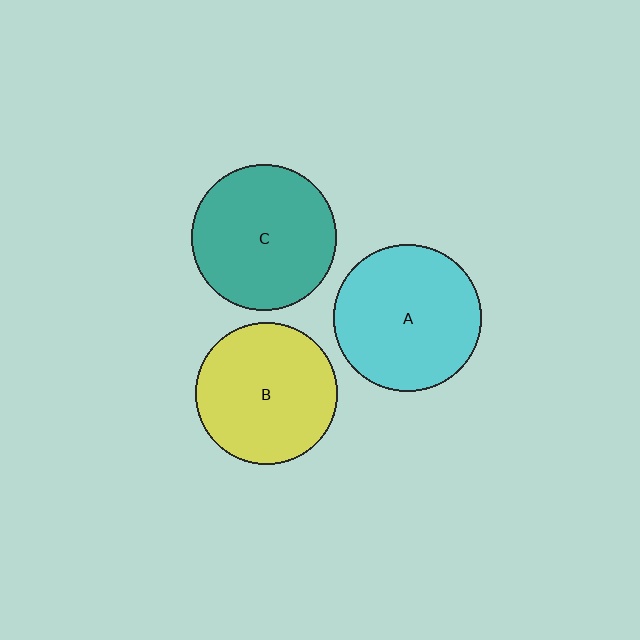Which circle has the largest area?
Circle A (cyan).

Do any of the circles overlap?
No, none of the circles overlap.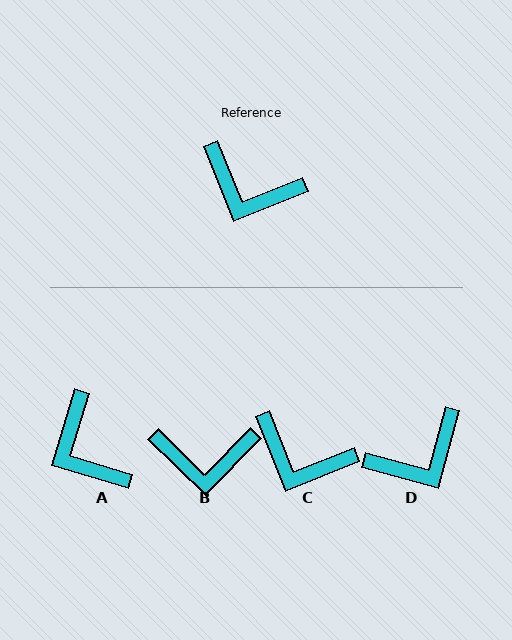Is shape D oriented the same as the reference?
No, it is off by about 53 degrees.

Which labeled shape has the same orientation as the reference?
C.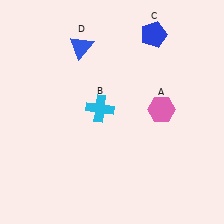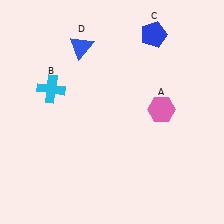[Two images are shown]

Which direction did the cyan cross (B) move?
The cyan cross (B) moved left.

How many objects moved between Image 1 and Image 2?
1 object moved between the two images.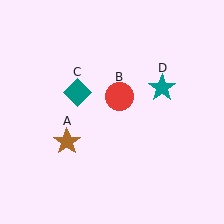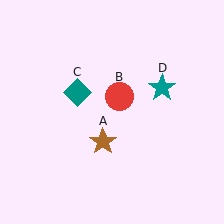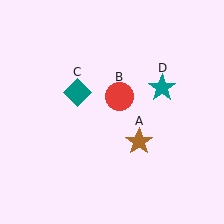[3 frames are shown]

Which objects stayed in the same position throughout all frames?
Red circle (object B) and teal diamond (object C) and teal star (object D) remained stationary.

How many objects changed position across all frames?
1 object changed position: brown star (object A).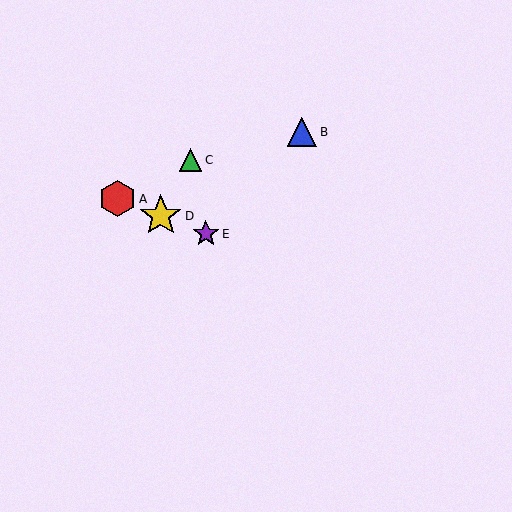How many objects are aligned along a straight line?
3 objects (A, D, E) are aligned along a straight line.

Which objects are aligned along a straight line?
Objects A, D, E are aligned along a straight line.